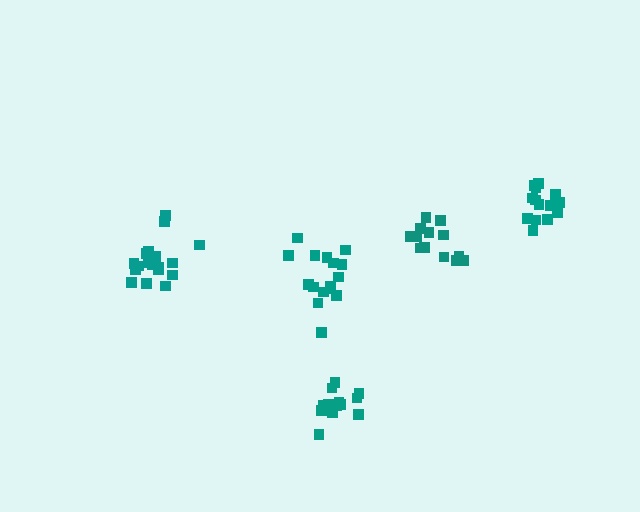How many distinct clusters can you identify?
There are 5 distinct clusters.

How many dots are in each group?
Group 1: 14 dots, Group 2: 13 dots, Group 3: 17 dots, Group 4: 18 dots, Group 5: 13 dots (75 total).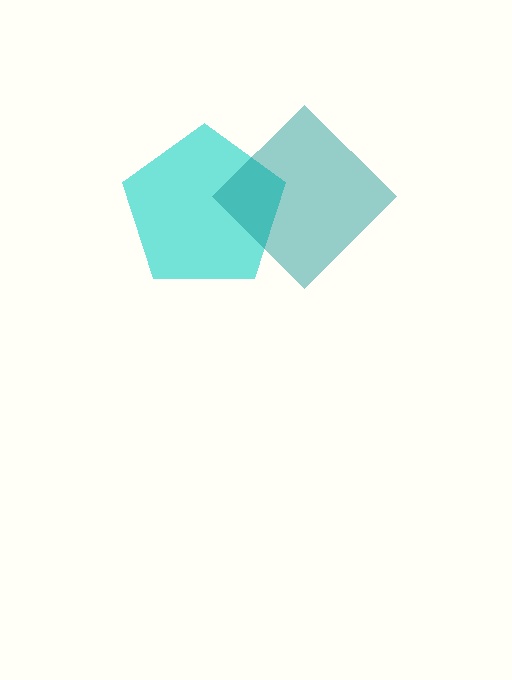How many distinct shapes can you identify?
There are 2 distinct shapes: a cyan pentagon, a teal diamond.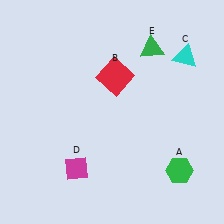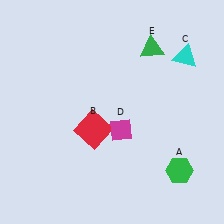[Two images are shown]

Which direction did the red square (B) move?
The red square (B) moved down.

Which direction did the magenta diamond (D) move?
The magenta diamond (D) moved right.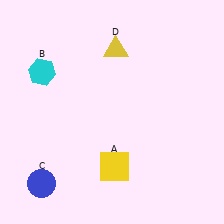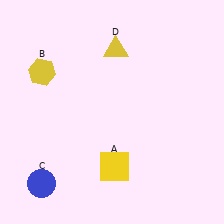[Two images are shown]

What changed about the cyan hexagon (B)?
In Image 1, B is cyan. In Image 2, it changed to yellow.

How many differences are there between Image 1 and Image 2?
There is 1 difference between the two images.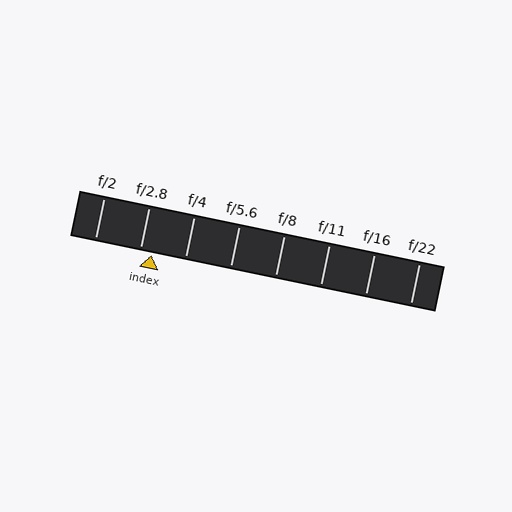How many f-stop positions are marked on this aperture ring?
There are 8 f-stop positions marked.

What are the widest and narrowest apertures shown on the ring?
The widest aperture shown is f/2 and the narrowest is f/22.